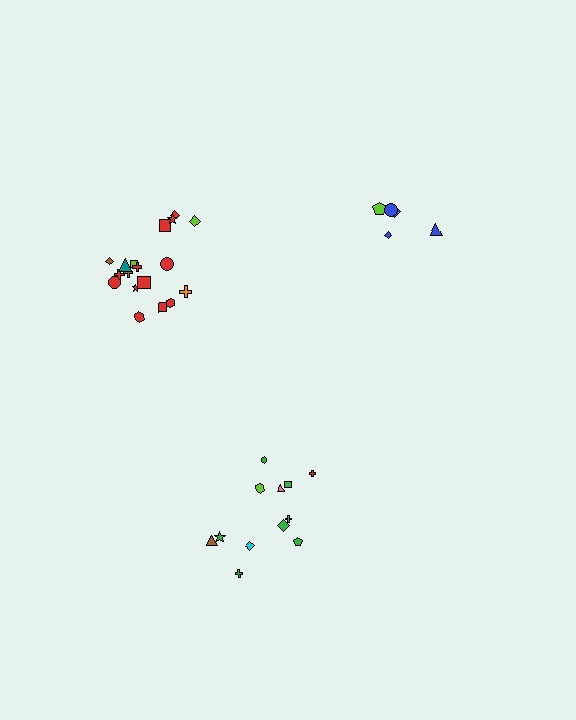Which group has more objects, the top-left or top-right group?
The top-left group.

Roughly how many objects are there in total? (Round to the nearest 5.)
Roughly 35 objects in total.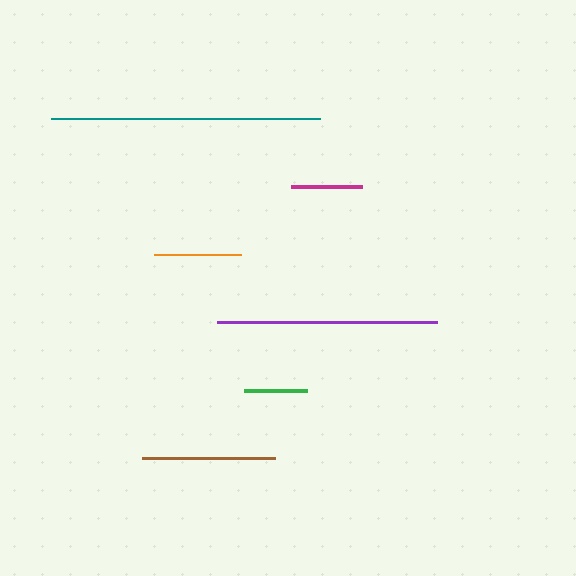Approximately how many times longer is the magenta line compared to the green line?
The magenta line is approximately 1.1 times the length of the green line.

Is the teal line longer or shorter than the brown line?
The teal line is longer than the brown line.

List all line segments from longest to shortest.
From longest to shortest: teal, purple, brown, orange, magenta, green.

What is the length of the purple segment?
The purple segment is approximately 220 pixels long.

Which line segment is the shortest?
The green line is the shortest at approximately 63 pixels.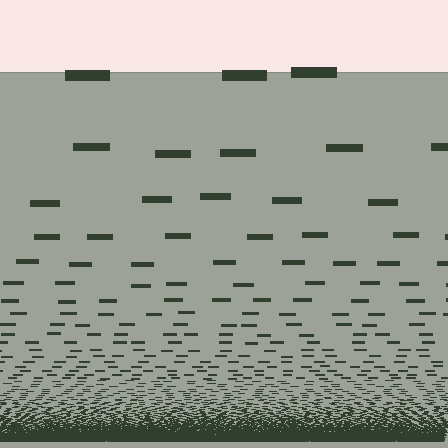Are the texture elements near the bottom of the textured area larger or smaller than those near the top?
Smaller. The gradient is inverted — elements near the bottom are smaller and denser.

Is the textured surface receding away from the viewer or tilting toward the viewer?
The surface appears to tilt toward the viewer. Texture elements get larger and sparser toward the top.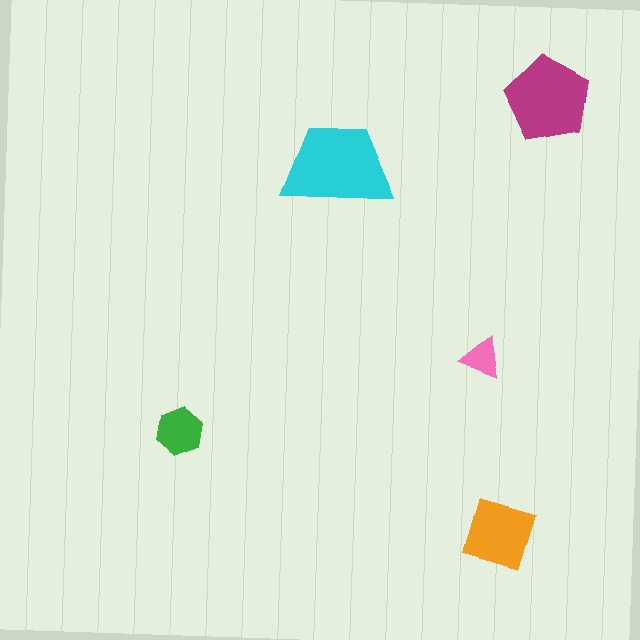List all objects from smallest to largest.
The pink triangle, the green hexagon, the orange diamond, the magenta pentagon, the cyan trapezoid.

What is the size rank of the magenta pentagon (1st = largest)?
2nd.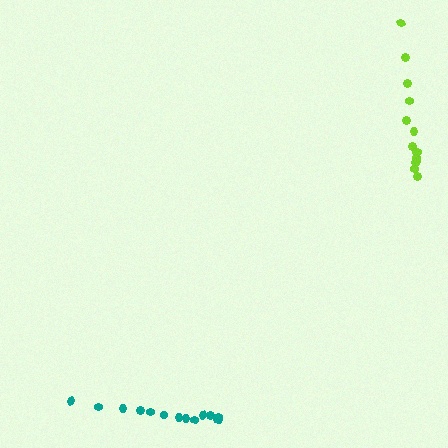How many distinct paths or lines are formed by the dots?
There are 2 distinct paths.